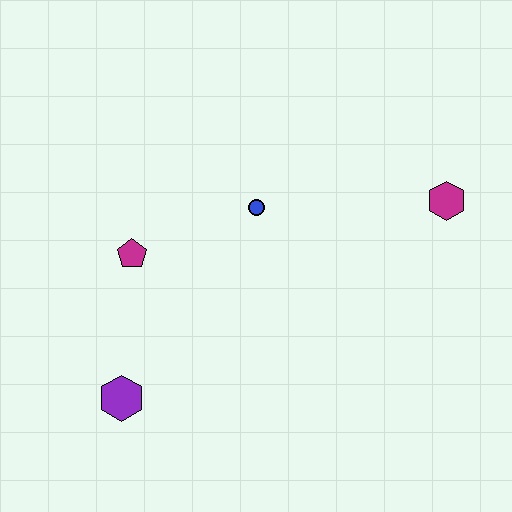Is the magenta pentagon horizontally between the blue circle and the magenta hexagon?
No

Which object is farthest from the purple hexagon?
The magenta hexagon is farthest from the purple hexagon.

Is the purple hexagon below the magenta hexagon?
Yes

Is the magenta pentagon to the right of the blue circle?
No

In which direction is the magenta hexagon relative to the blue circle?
The magenta hexagon is to the right of the blue circle.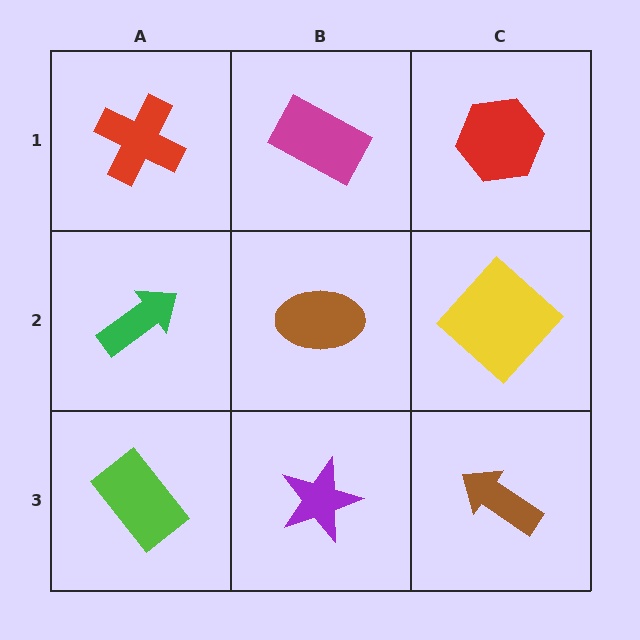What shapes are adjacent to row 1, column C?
A yellow diamond (row 2, column C), a magenta rectangle (row 1, column B).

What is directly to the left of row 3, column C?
A purple star.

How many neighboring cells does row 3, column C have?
2.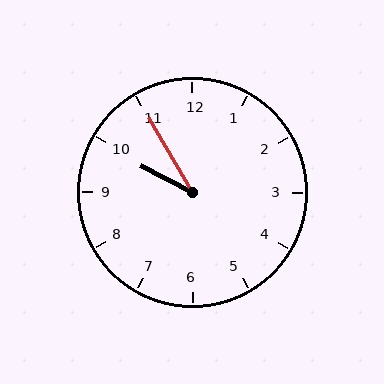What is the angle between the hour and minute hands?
Approximately 32 degrees.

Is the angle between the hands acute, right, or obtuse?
It is acute.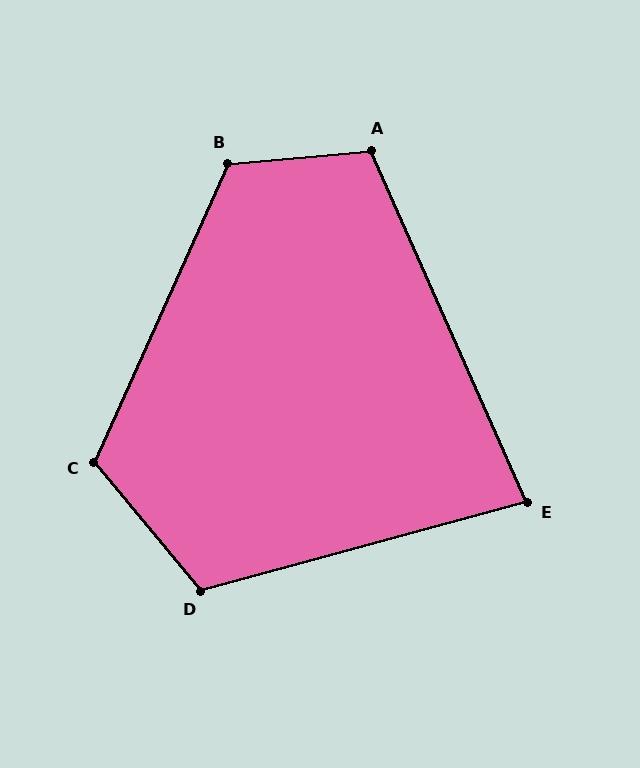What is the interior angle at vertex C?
Approximately 116 degrees (obtuse).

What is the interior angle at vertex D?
Approximately 114 degrees (obtuse).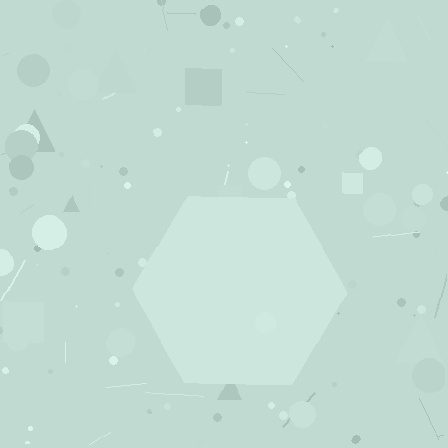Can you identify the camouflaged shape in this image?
The camouflaged shape is a hexagon.